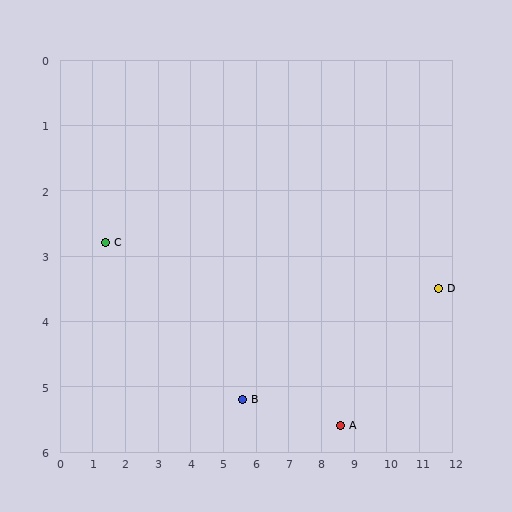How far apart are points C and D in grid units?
Points C and D are about 10.2 grid units apart.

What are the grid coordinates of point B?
Point B is at approximately (5.6, 5.2).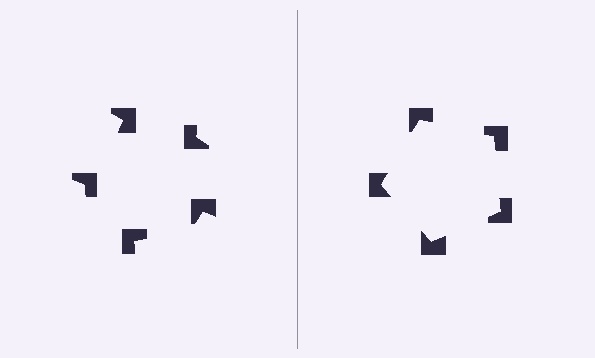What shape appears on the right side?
An illusory pentagon.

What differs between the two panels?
The notched squares are positioned identically on both sides; only the wedge orientations differ. On the right they align to a pentagon; on the left they are misaligned.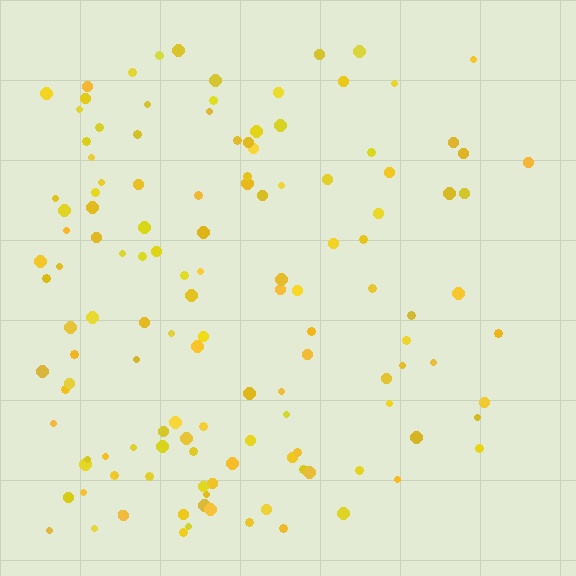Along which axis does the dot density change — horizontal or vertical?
Horizontal.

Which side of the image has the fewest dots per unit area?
The right.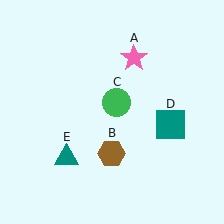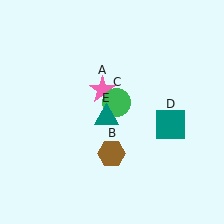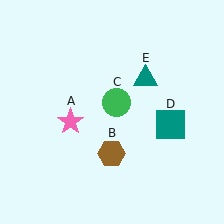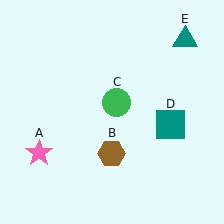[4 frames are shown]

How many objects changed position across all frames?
2 objects changed position: pink star (object A), teal triangle (object E).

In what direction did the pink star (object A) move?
The pink star (object A) moved down and to the left.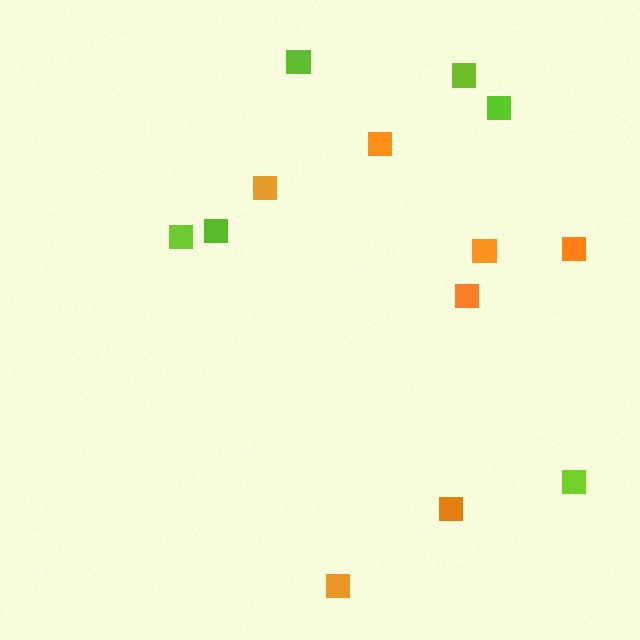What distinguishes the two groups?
There are 2 groups: one group of lime squares (6) and one group of orange squares (7).